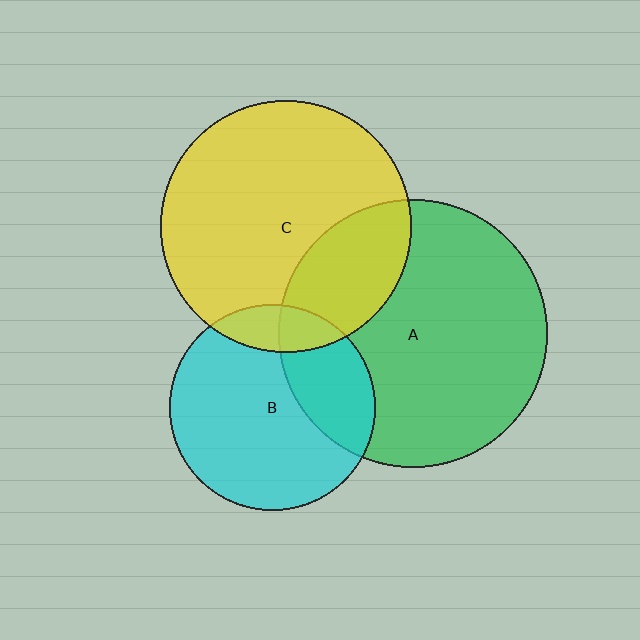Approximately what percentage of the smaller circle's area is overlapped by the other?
Approximately 30%.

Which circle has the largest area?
Circle A (green).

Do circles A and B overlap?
Yes.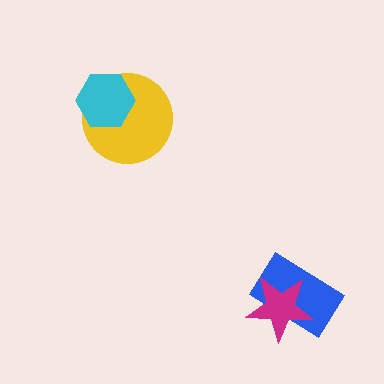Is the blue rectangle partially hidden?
Yes, it is partially covered by another shape.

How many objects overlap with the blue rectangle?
1 object overlaps with the blue rectangle.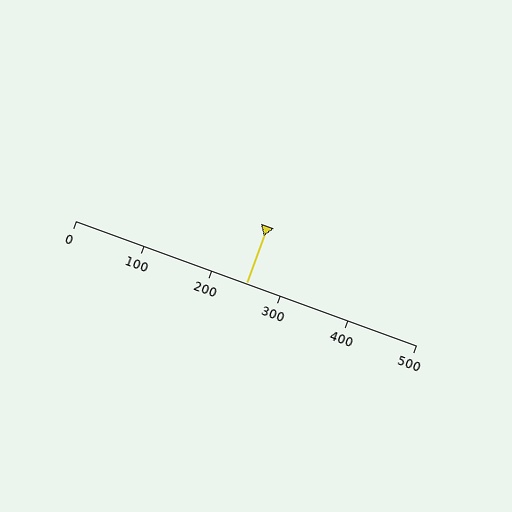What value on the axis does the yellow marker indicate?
The marker indicates approximately 250.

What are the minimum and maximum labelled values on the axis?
The axis runs from 0 to 500.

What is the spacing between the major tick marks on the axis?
The major ticks are spaced 100 apart.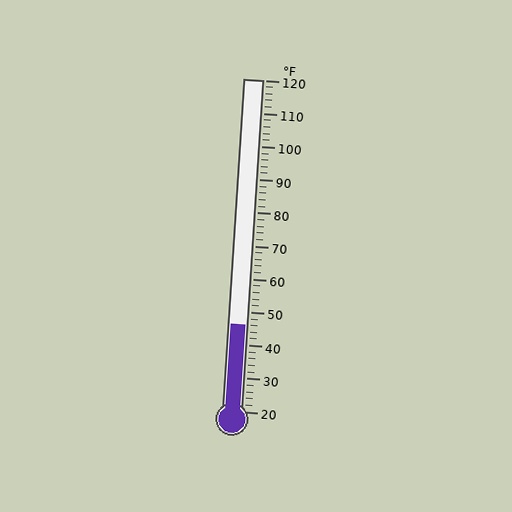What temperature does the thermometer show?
The thermometer shows approximately 46°F.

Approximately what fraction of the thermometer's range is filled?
The thermometer is filled to approximately 25% of its range.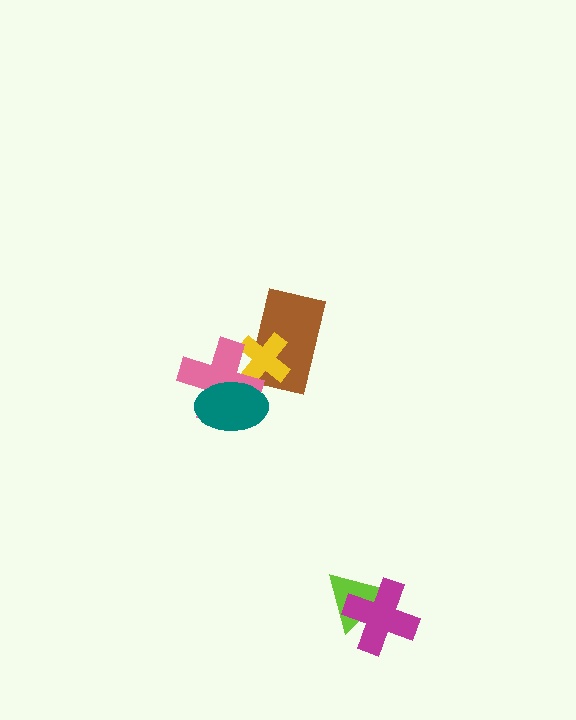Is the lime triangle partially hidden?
Yes, it is partially covered by another shape.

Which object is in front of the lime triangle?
The magenta cross is in front of the lime triangle.